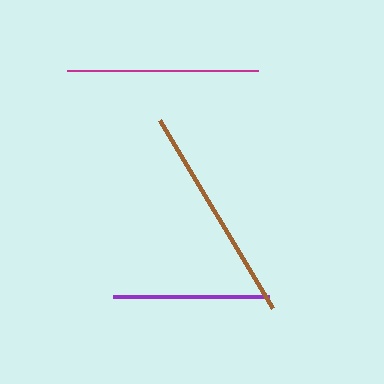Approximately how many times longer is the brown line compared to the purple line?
The brown line is approximately 1.4 times the length of the purple line.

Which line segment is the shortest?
The purple line is the shortest at approximately 155 pixels.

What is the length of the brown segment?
The brown segment is approximately 219 pixels long.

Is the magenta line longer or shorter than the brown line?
The brown line is longer than the magenta line.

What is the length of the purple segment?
The purple segment is approximately 155 pixels long.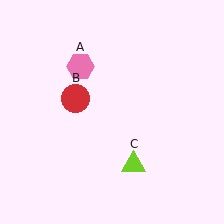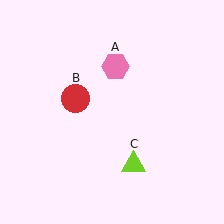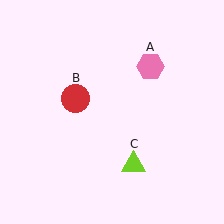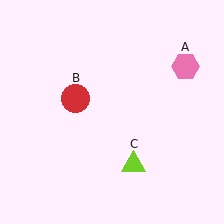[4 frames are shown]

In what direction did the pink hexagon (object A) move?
The pink hexagon (object A) moved right.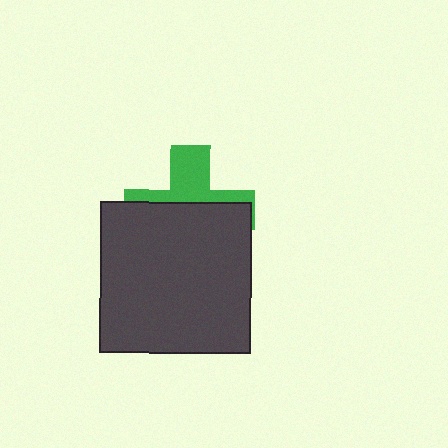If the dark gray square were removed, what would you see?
You would see the complete green cross.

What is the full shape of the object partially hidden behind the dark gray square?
The partially hidden object is a green cross.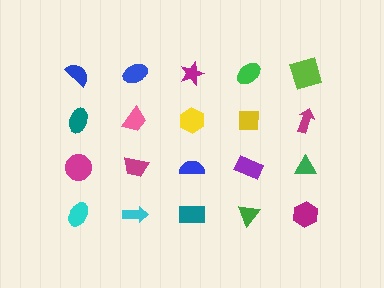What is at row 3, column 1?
A magenta circle.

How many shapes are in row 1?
5 shapes.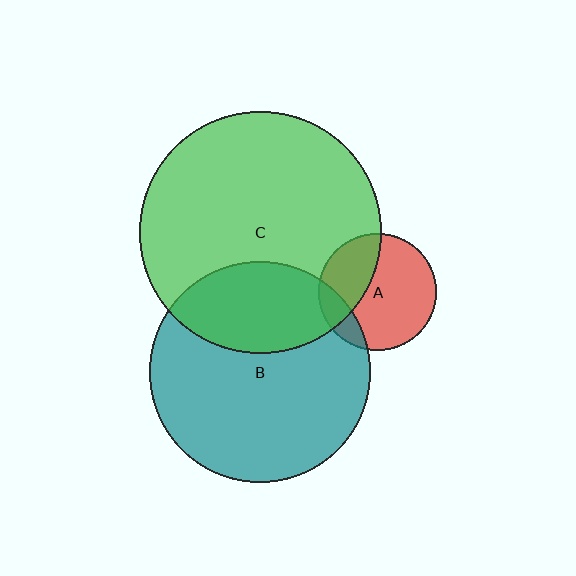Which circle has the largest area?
Circle C (green).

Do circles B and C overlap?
Yes.